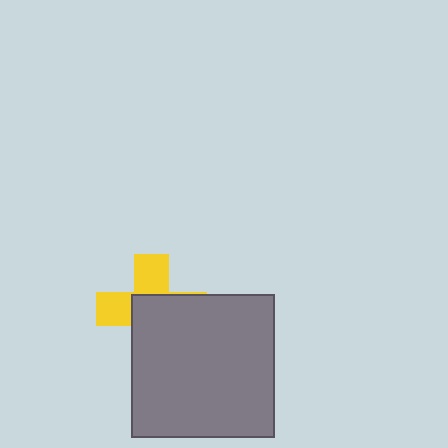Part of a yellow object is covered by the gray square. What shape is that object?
It is a cross.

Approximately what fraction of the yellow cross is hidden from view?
Roughly 59% of the yellow cross is hidden behind the gray square.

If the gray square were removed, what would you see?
You would see the complete yellow cross.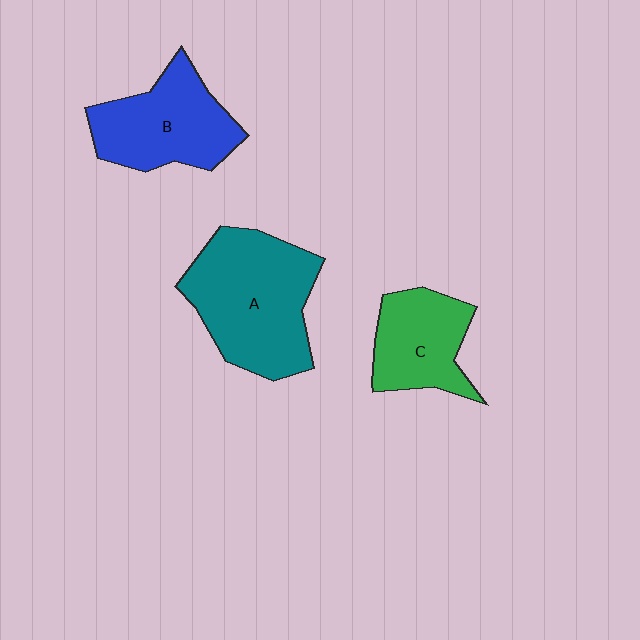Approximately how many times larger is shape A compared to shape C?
Approximately 1.7 times.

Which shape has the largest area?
Shape A (teal).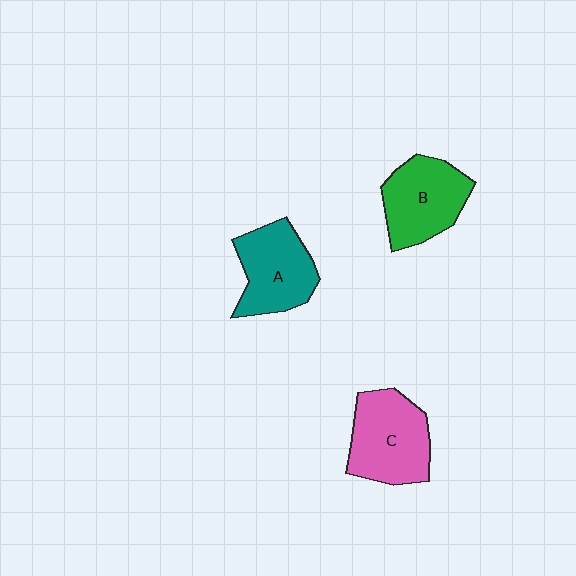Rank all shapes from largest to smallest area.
From largest to smallest: C (pink), B (green), A (teal).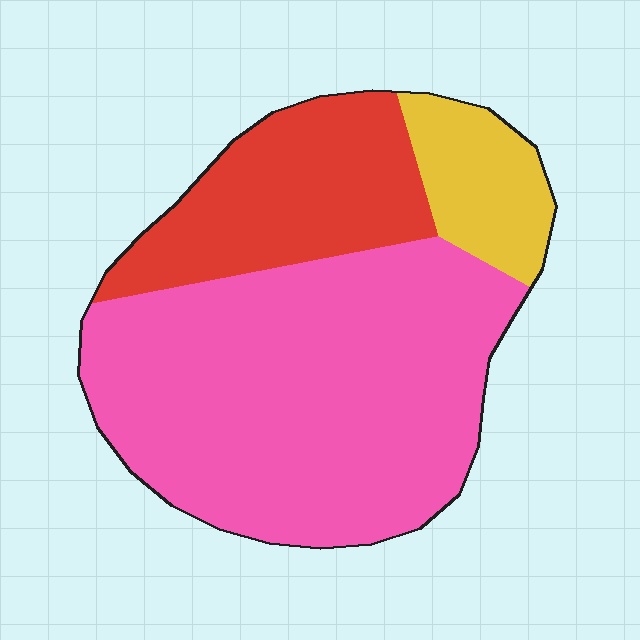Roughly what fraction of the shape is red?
Red takes up between a sixth and a third of the shape.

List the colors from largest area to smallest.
From largest to smallest: pink, red, yellow.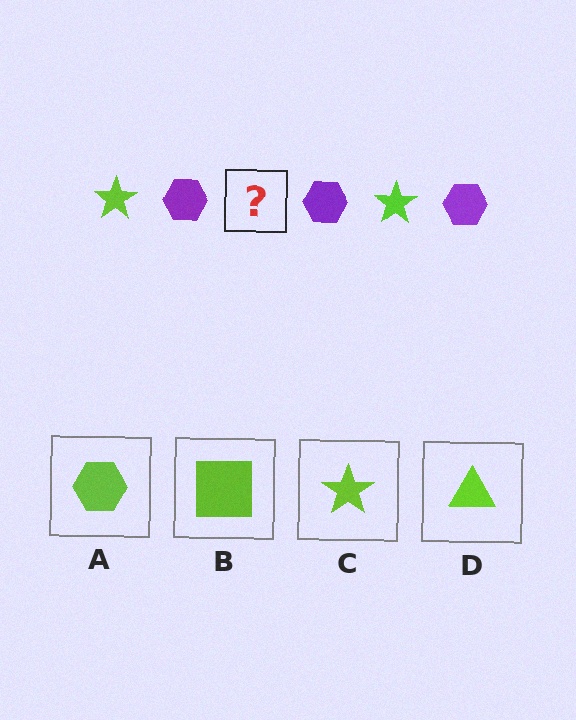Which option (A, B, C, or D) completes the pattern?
C.